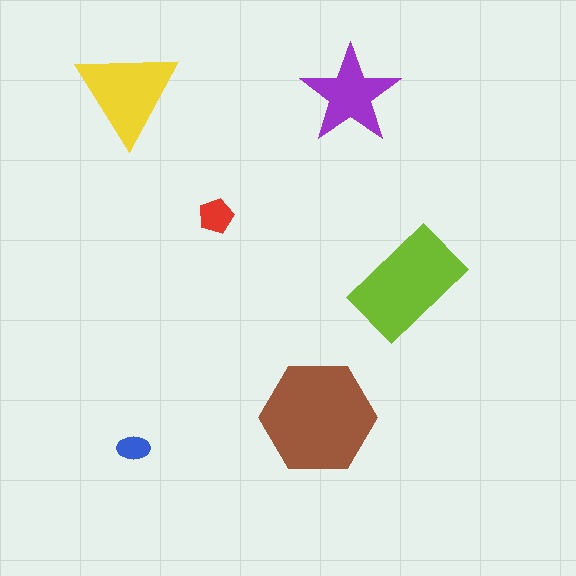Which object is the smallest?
The blue ellipse.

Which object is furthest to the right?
The lime rectangle is rightmost.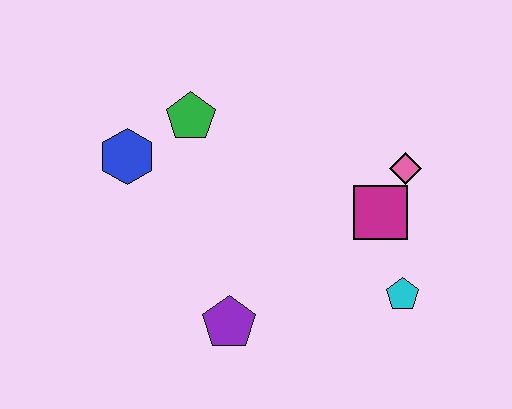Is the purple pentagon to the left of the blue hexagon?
No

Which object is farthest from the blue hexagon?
The cyan pentagon is farthest from the blue hexagon.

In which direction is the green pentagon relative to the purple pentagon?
The green pentagon is above the purple pentagon.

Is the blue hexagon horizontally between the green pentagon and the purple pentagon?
No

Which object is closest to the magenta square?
The pink diamond is closest to the magenta square.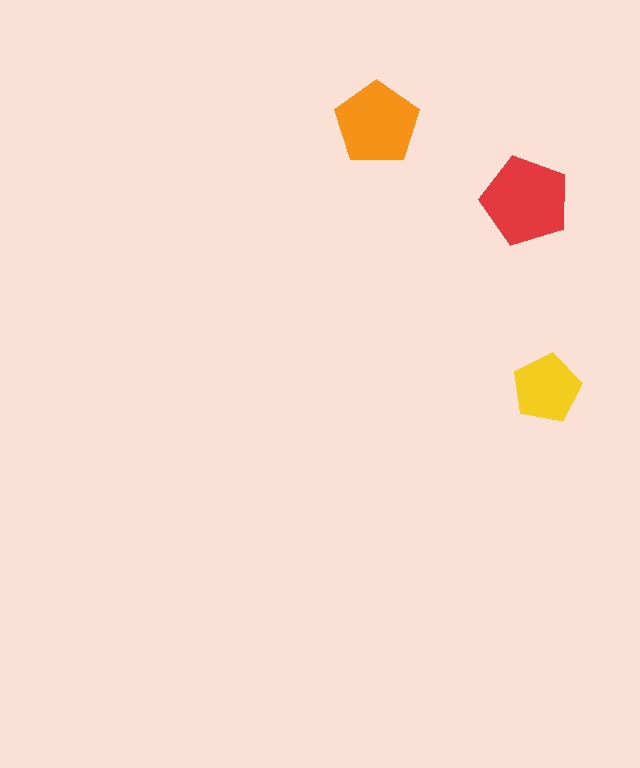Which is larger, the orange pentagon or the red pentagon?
The red one.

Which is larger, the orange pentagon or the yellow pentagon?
The orange one.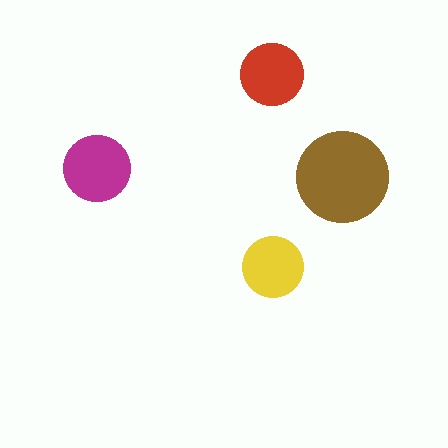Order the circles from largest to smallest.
the brown one, the magenta one, the red one, the yellow one.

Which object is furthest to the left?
The magenta circle is leftmost.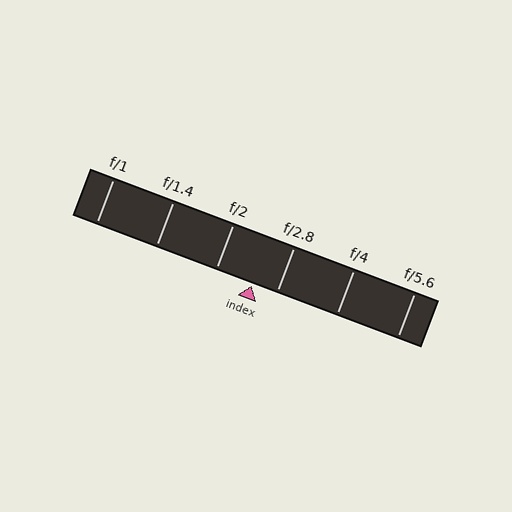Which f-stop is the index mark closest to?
The index mark is closest to f/2.8.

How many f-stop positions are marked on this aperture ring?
There are 6 f-stop positions marked.